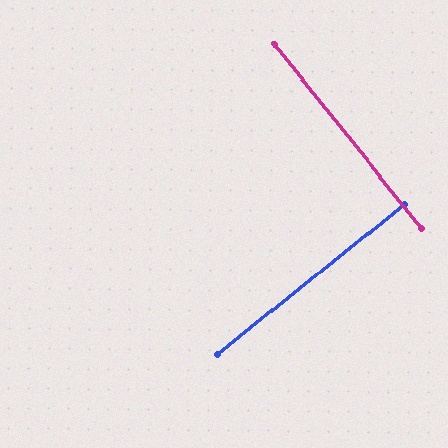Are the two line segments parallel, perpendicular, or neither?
Perpendicular — they meet at approximately 90°.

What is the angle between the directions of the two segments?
Approximately 90 degrees.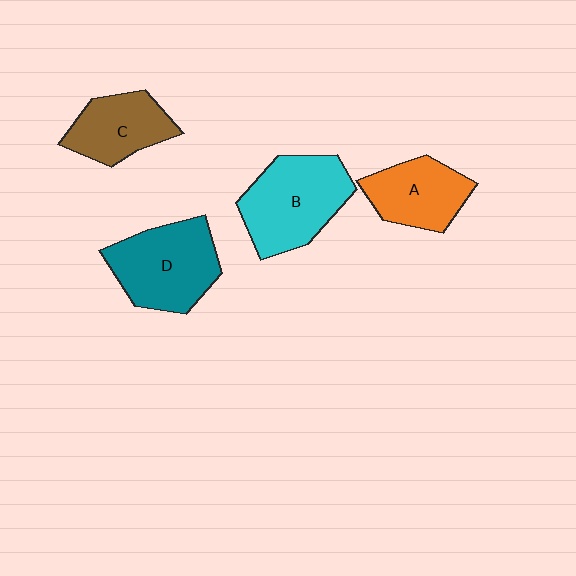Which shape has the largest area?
Shape B (cyan).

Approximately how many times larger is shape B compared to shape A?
Approximately 1.4 times.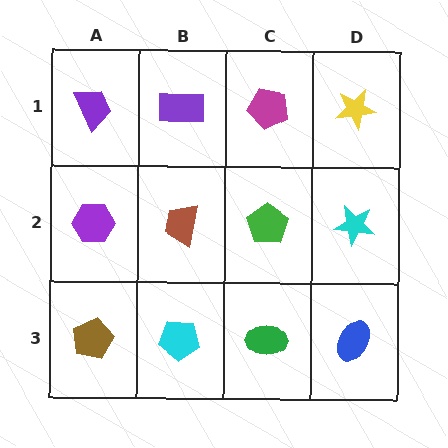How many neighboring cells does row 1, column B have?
3.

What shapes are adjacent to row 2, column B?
A purple rectangle (row 1, column B), a cyan pentagon (row 3, column B), a purple hexagon (row 2, column A), a green pentagon (row 2, column C).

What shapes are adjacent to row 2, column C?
A magenta pentagon (row 1, column C), a green ellipse (row 3, column C), a brown trapezoid (row 2, column B), a cyan star (row 2, column D).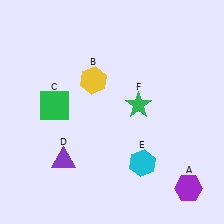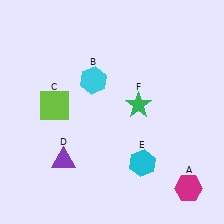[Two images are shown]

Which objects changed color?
A changed from purple to magenta. B changed from yellow to cyan. C changed from green to lime.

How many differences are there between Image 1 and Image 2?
There are 3 differences between the two images.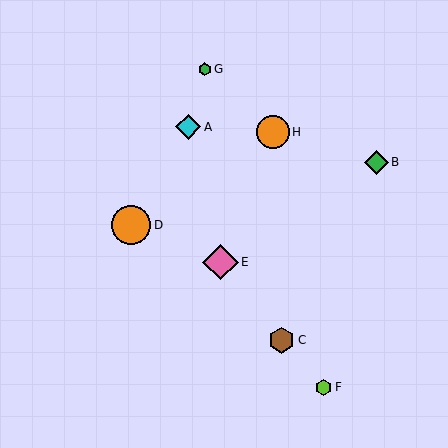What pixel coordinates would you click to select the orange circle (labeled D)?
Click at (131, 225) to select the orange circle D.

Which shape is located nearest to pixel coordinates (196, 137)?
The cyan diamond (labeled A) at (188, 127) is nearest to that location.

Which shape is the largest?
The orange circle (labeled D) is the largest.